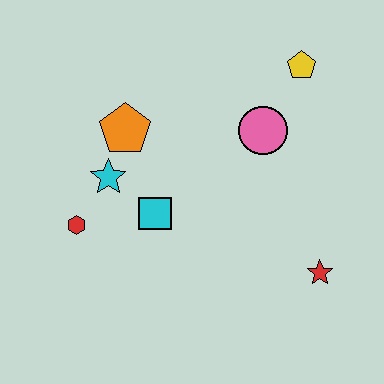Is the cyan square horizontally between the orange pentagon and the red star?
Yes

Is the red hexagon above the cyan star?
No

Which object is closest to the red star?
The pink circle is closest to the red star.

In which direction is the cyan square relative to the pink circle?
The cyan square is to the left of the pink circle.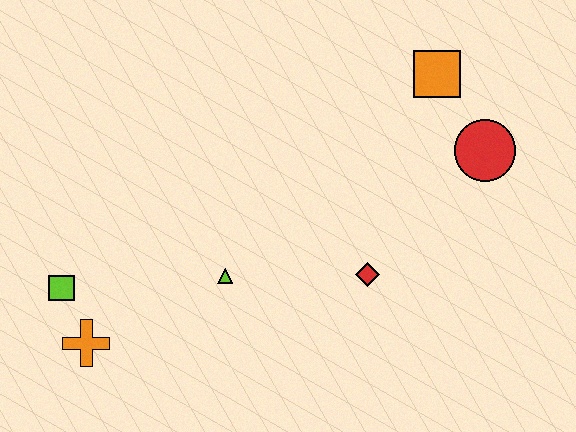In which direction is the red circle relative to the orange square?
The red circle is below the orange square.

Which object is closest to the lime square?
The orange cross is closest to the lime square.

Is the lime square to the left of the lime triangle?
Yes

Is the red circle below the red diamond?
No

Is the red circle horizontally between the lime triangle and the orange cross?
No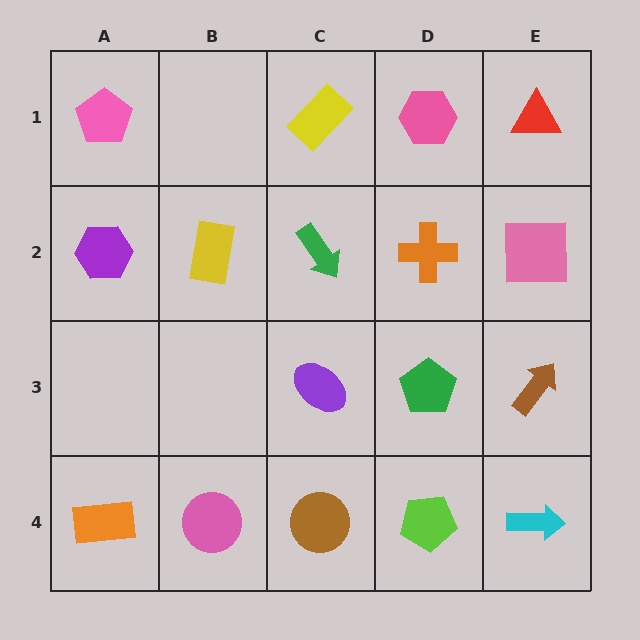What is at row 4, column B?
A pink circle.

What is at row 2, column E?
A pink square.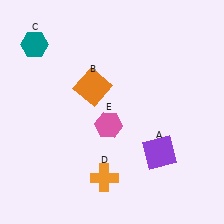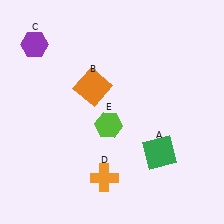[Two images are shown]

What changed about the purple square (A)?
In Image 1, A is purple. In Image 2, it changed to green.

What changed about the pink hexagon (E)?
In Image 1, E is pink. In Image 2, it changed to lime.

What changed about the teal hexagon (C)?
In Image 1, C is teal. In Image 2, it changed to purple.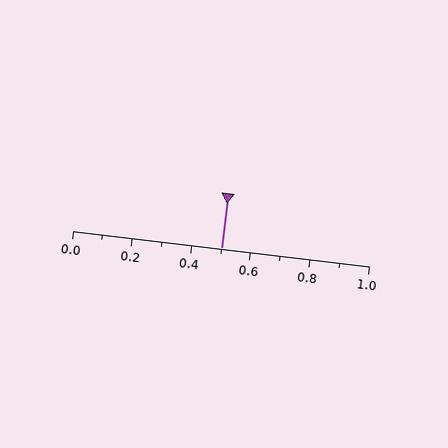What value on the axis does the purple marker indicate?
The marker indicates approximately 0.5.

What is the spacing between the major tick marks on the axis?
The major ticks are spaced 0.2 apart.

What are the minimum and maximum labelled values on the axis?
The axis runs from 0.0 to 1.0.